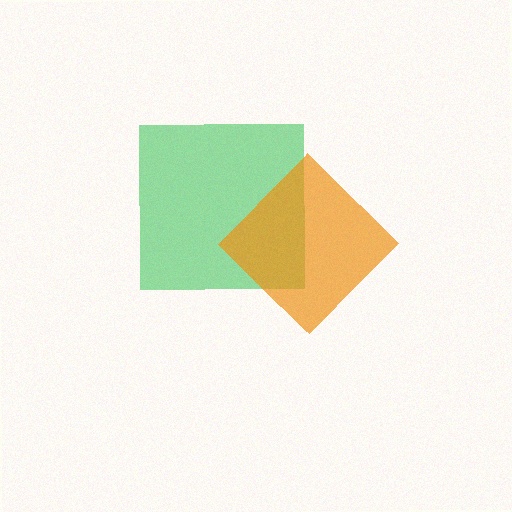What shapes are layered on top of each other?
The layered shapes are: a green square, an orange diamond.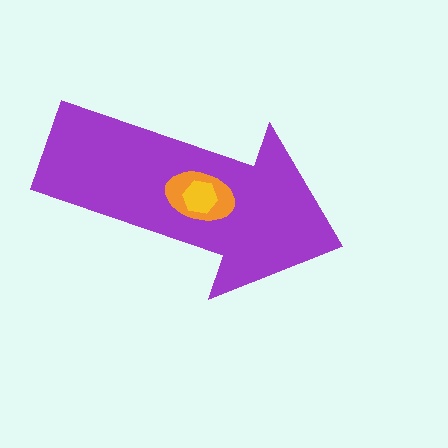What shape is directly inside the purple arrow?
The orange ellipse.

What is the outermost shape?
The purple arrow.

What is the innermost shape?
The yellow hexagon.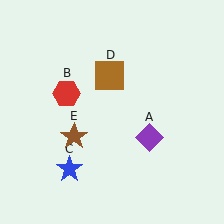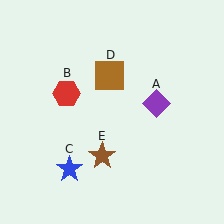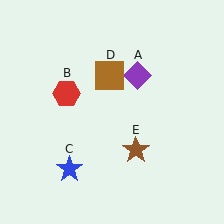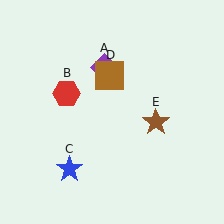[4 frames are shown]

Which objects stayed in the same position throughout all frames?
Red hexagon (object B) and blue star (object C) and brown square (object D) remained stationary.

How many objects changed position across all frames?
2 objects changed position: purple diamond (object A), brown star (object E).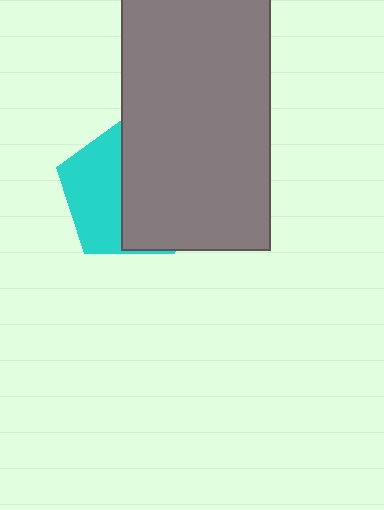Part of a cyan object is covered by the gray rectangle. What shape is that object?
It is a pentagon.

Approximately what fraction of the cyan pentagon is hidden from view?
Roughly 57% of the cyan pentagon is hidden behind the gray rectangle.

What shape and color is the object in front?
The object in front is a gray rectangle.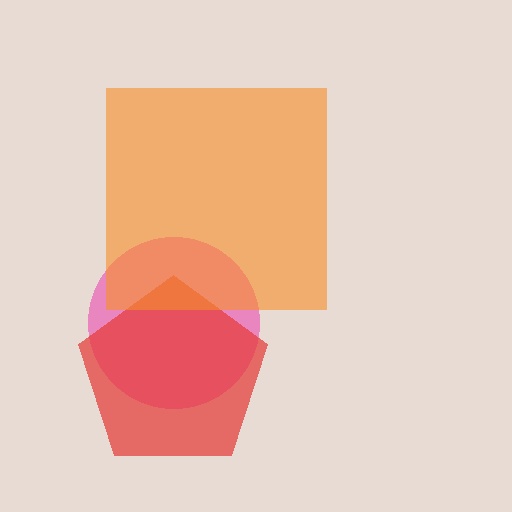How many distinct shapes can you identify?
There are 3 distinct shapes: a pink circle, a red pentagon, an orange square.